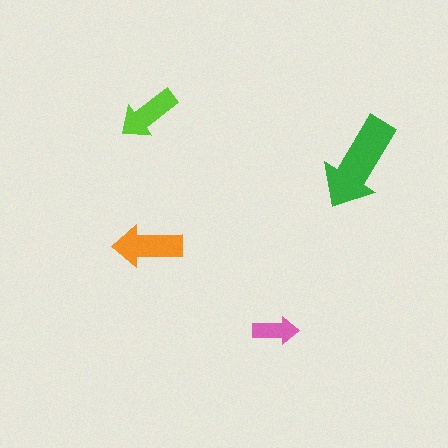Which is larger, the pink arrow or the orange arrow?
The orange one.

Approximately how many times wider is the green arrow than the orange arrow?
About 1.5 times wider.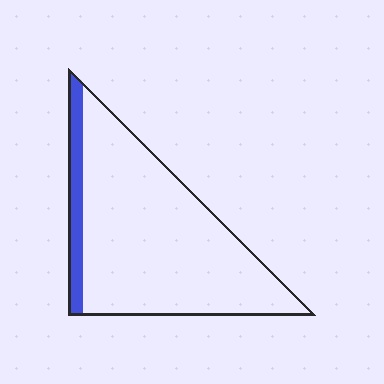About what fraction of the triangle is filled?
About one eighth (1/8).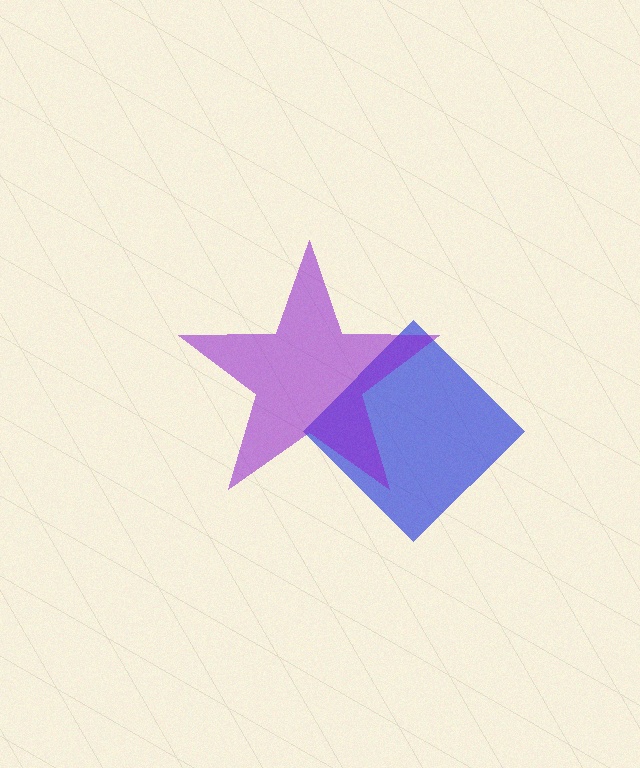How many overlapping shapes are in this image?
There are 2 overlapping shapes in the image.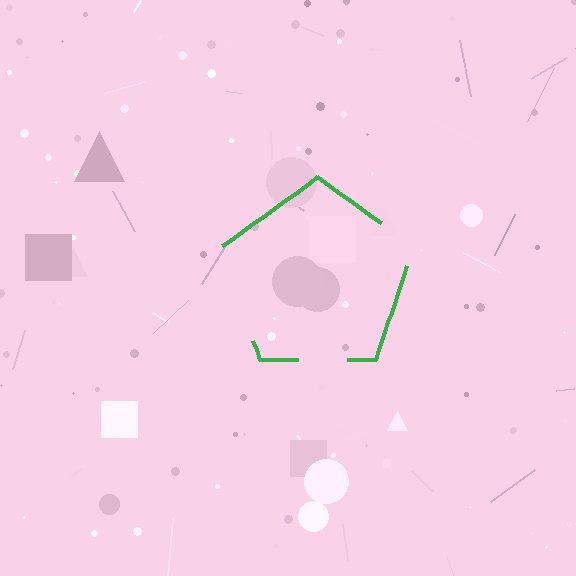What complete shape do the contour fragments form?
The contour fragments form a pentagon.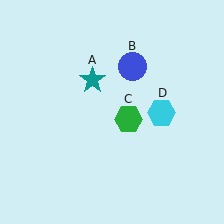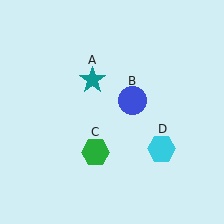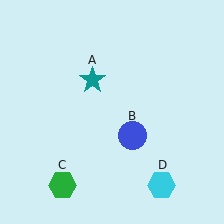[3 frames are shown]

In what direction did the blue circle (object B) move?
The blue circle (object B) moved down.